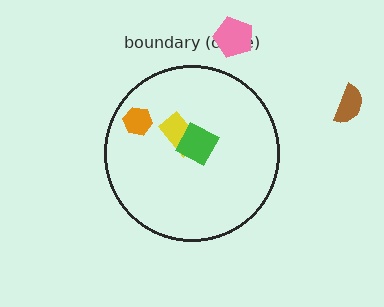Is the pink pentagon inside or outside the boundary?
Outside.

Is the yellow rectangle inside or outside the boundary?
Inside.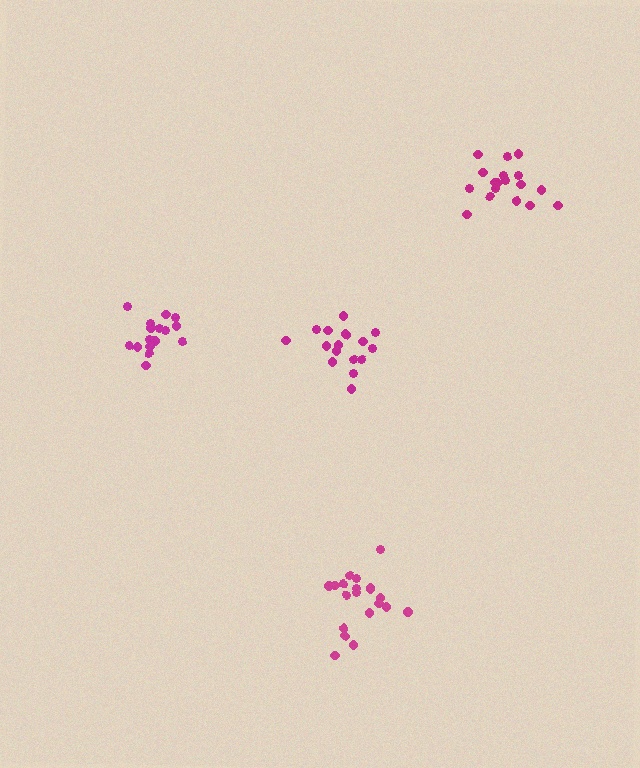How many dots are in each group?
Group 1: 16 dots, Group 2: 16 dots, Group 3: 18 dots, Group 4: 20 dots (70 total).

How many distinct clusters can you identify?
There are 4 distinct clusters.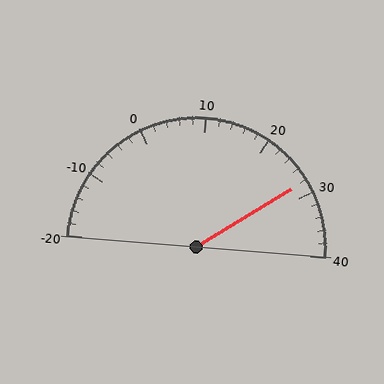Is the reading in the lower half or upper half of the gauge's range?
The reading is in the upper half of the range (-20 to 40).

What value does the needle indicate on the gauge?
The needle indicates approximately 28.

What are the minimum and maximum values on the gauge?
The gauge ranges from -20 to 40.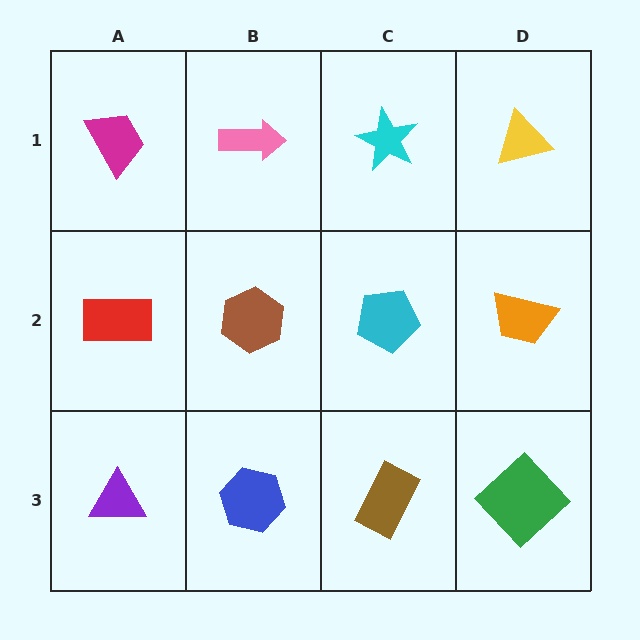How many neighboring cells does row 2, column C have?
4.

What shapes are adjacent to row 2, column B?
A pink arrow (row 1, column B), a blue hexagon (row 3, column B), a red rectangle (row 2, column A), a cyan pentagon (row 2, column C).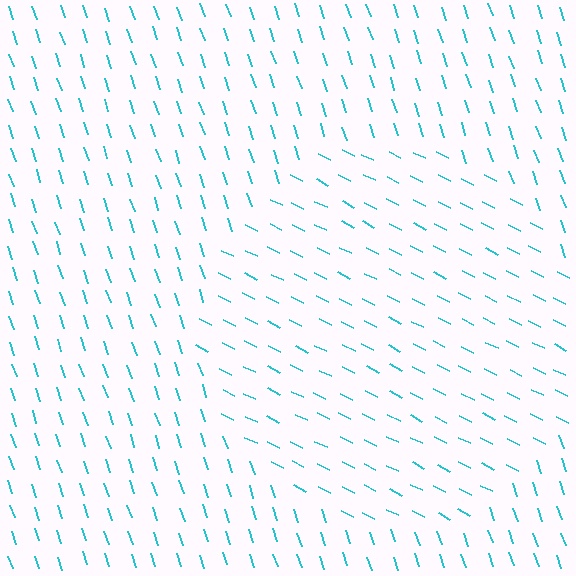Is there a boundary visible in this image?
Yes, there is a texture boundary formed by a change in line orientation.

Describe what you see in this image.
The image is filled with small cyan line segments. A circle region in the image has lines oriented differently from the surrounding lines, creating a visible texture boundary.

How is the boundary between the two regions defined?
The boundary is defined purely by a change in line orientation (approximately 45 degrees difference). All lines are the same color and thickness.